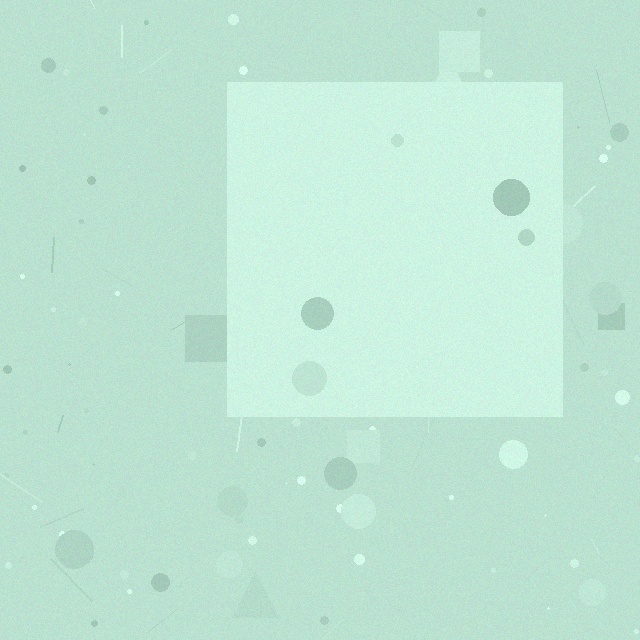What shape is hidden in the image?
A square is hidden in the image.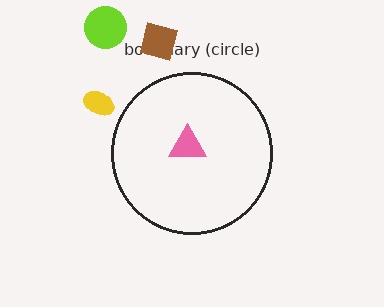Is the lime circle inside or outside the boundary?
Outside.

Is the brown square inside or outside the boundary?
Outside.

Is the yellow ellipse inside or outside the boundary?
Outside.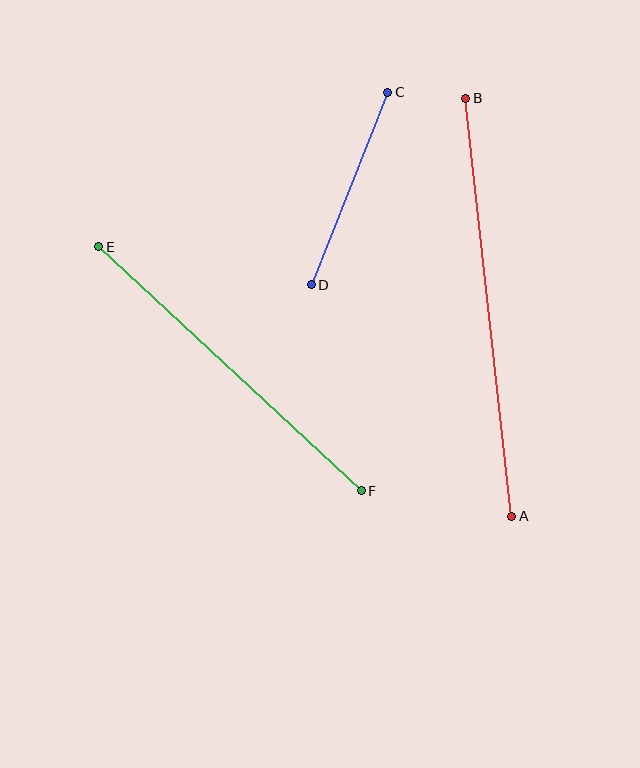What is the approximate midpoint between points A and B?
The midpoint is at approximately (489, 307) pixels.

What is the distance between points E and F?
The distance is approximately 359 pixels.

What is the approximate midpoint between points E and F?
The midpoint is at approximately (230, 369) pixels.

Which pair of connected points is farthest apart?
Points A and B are farthest apart.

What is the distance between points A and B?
The distance is approximately 420 pixels.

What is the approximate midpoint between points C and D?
The midpoint is at approximately (350, 188) pixels.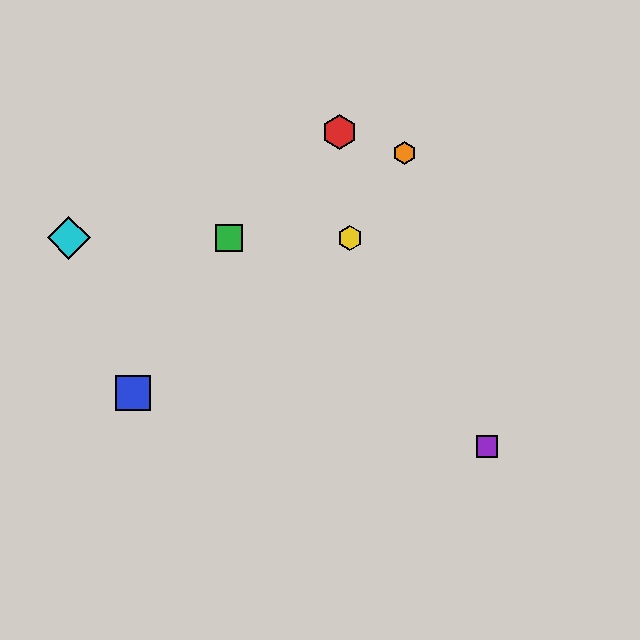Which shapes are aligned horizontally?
The green square, the yellow hexagon, the cyan diamond are aligned horizontally.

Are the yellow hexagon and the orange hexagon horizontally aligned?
No, the yellow hexagon is at y≈238 and the orange hexagon is at y≈153.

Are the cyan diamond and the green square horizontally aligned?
Yes, both are at y≈238.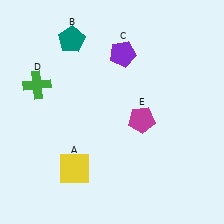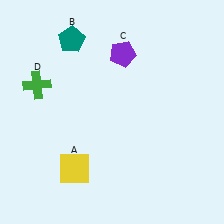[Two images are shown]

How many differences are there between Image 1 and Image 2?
There is 1 difference between the two images.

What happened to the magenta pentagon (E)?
The magenta pentagon (E) was removed in Image 2. It was in the bottom-right area of Image 1.